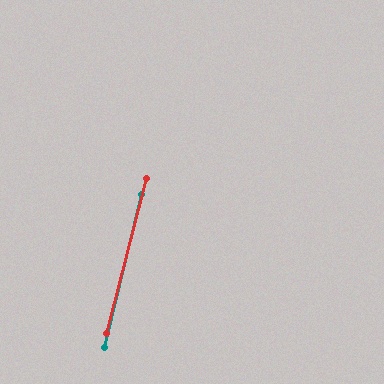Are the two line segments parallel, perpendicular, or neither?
Parallel — their directions differ by only 1.1°.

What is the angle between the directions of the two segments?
Approximately 1 degree.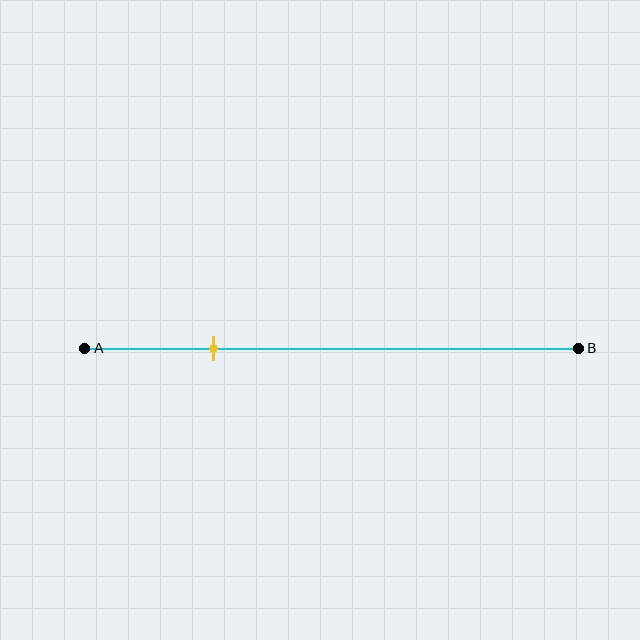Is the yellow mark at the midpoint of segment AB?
No, the mark is at about 25% from A, not at the 50% midpoint.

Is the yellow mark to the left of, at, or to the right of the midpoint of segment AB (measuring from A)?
The yellow mark is to the left of the midpoint of segment AB.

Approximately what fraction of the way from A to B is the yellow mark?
The yellow mark is approximately 25% of the way from A to B.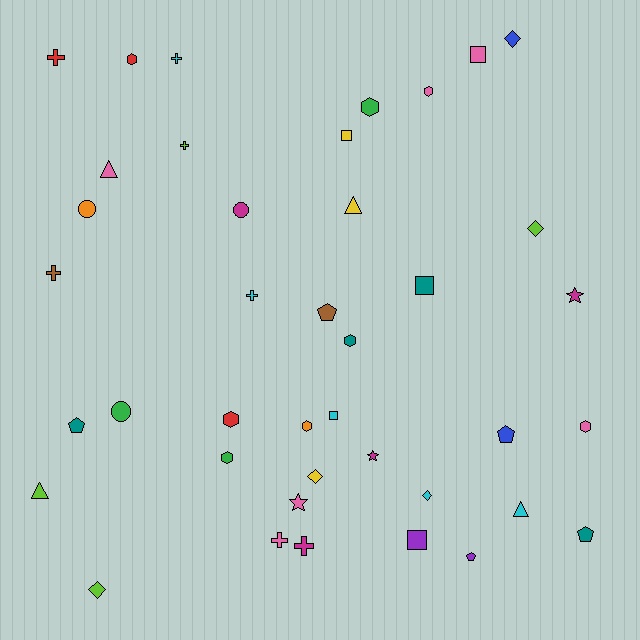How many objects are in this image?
There are 40 objects.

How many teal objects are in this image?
There are 4 teal objects.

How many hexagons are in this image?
There are 8 hexagons.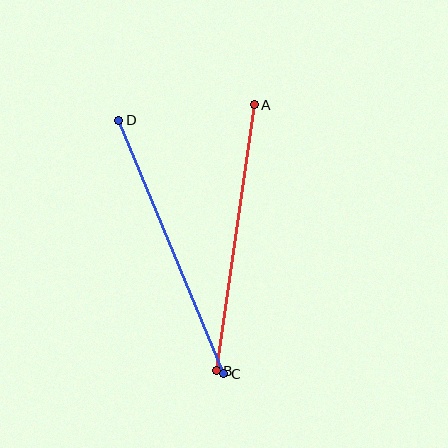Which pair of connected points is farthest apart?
Points C and D are farthest apart.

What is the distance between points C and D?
The distance is approximately 274 pixels.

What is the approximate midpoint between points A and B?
The midpoint is at approximately (235, 238) pixels.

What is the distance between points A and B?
The distance is approximately 269 pixels.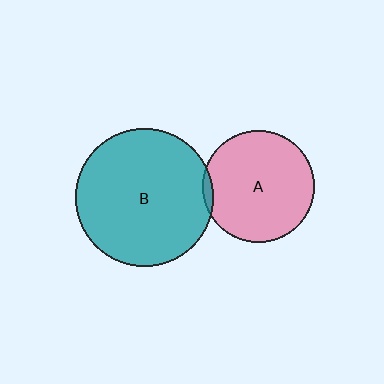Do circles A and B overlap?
Yes.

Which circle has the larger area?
Circle B (teal).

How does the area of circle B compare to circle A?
Approximately 1.5 times.